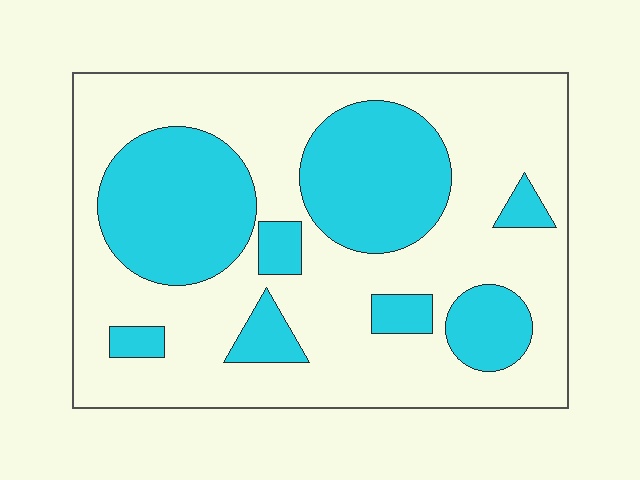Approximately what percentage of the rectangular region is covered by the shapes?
Approximately 35%.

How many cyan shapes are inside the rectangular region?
8.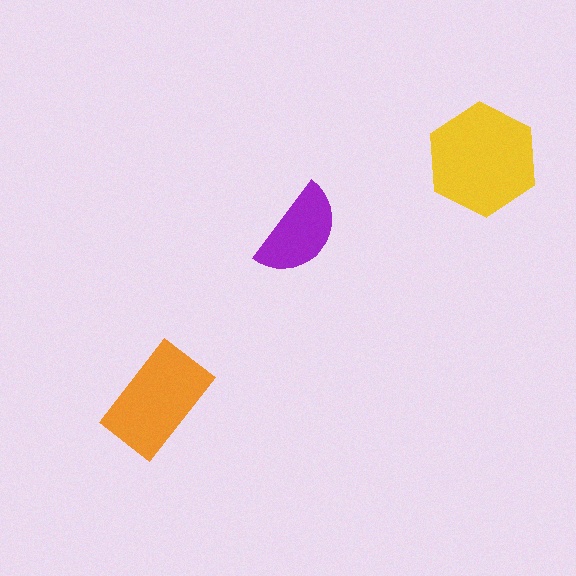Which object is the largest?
The yellow hexagon.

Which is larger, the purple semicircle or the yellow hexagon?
The yellow hexagon.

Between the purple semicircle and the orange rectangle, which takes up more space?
The orange rectangle.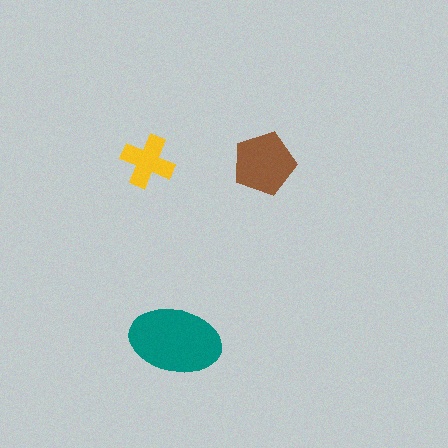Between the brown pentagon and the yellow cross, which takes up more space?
The brown pentagon.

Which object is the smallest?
The yellow cross.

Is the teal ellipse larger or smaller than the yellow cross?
Larger.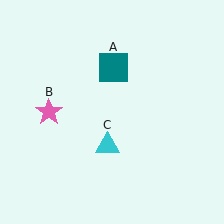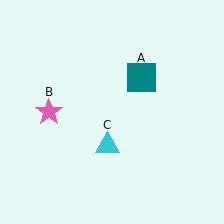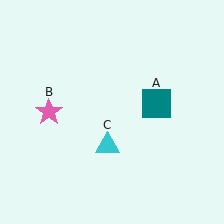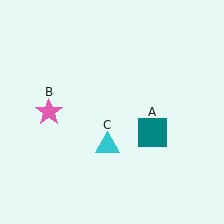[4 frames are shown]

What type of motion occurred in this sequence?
The teal square (object A) rotated clockwise around the center of the scene.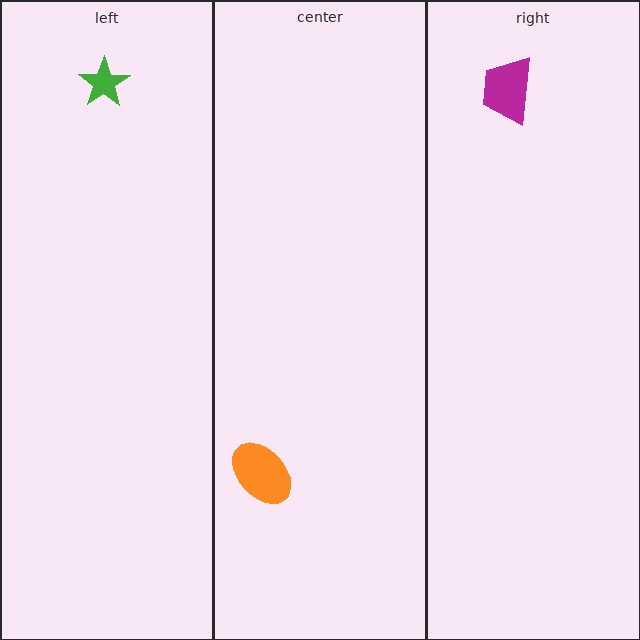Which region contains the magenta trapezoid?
The right region.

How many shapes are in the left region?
1.